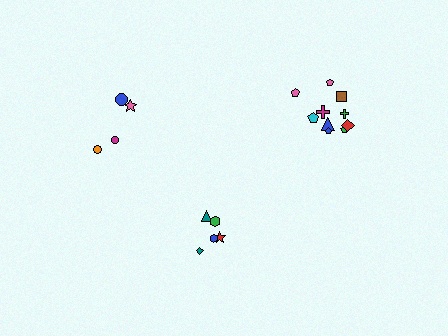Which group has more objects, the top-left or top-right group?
The top-right group.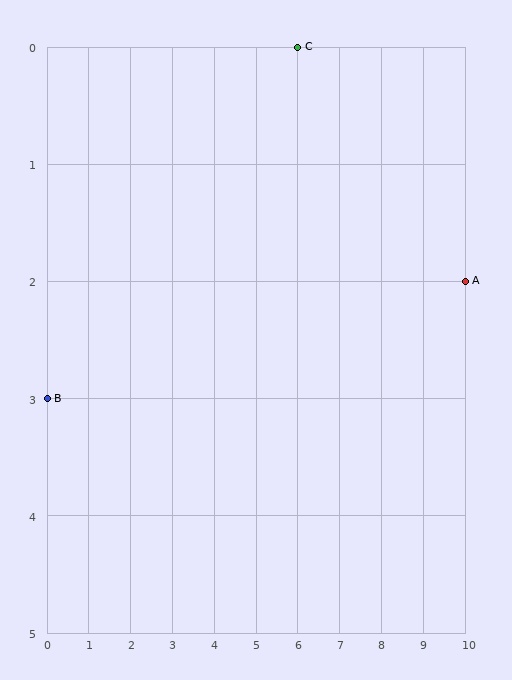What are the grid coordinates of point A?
Point A is at grid coordinates (10, 2).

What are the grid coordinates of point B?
Point B is at grid coordinates (0, 3).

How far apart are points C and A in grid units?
Points C and A are 4 columns and 2 rows apart (about 4.5 grid units diagonally).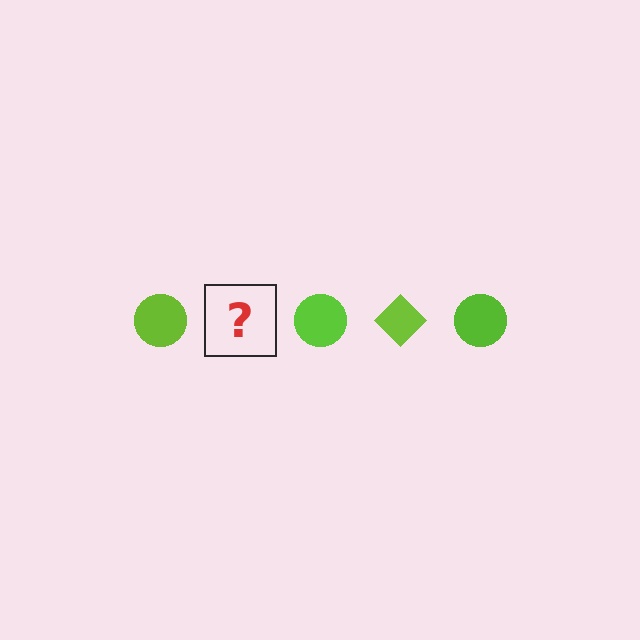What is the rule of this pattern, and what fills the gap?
The rule is that the pattern cycles through circle, diamond shapes in lime. The gap should be filled with a lime diamond.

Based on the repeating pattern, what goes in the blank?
The blank should be a lime diamond.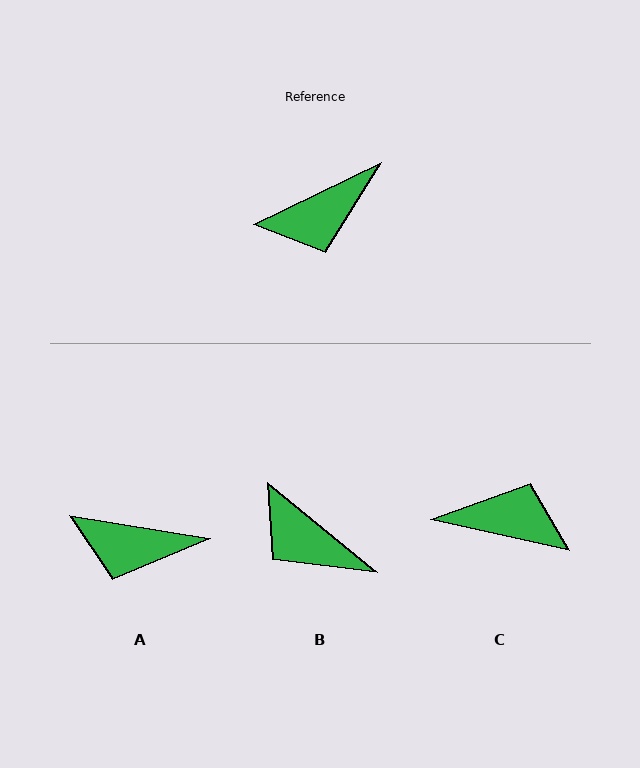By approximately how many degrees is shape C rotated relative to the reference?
Approximately 141 degrees counter-clockwise.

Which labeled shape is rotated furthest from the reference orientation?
C, about 141 degrees away.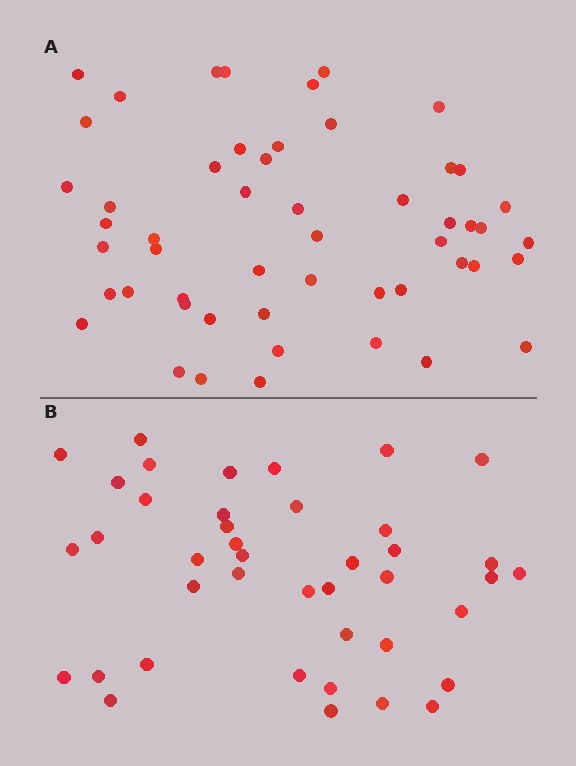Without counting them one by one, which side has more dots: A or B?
Region A (the top region) has more dots.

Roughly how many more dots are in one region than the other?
Region A has roughly 12 or so more dots than region B.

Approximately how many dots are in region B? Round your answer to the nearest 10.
About 40 dots. (The exact count is 41, which rounds to 40.)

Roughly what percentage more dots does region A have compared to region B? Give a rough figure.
About 25% more.